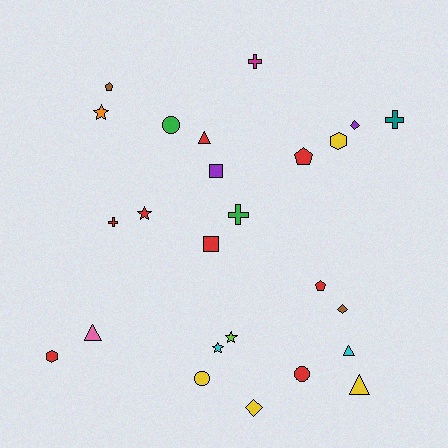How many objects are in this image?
There are 25 objects.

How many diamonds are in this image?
There are 3 diamonds.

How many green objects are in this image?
There are 2 green objects.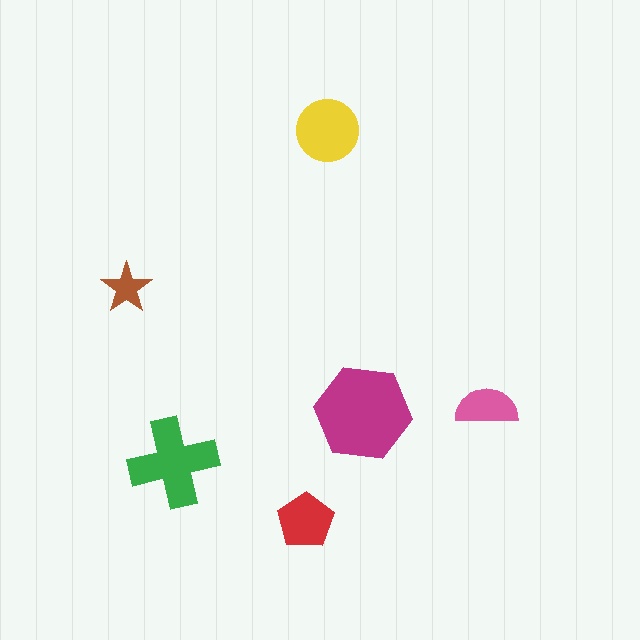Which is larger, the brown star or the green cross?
The green cross.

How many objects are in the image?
There are 6 objects in the image.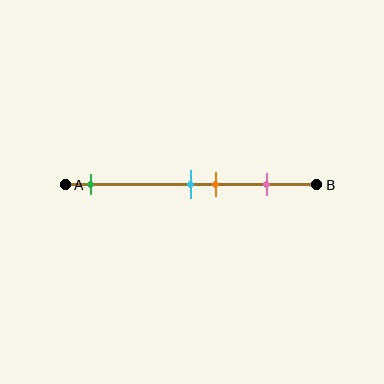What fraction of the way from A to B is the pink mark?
The pink mark is approximately 80% (0.8) of the way from A to B.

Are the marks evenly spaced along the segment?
No, the marks are not evenly spaced.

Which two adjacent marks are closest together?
The cyan and orange marks are the closest adjacent pair.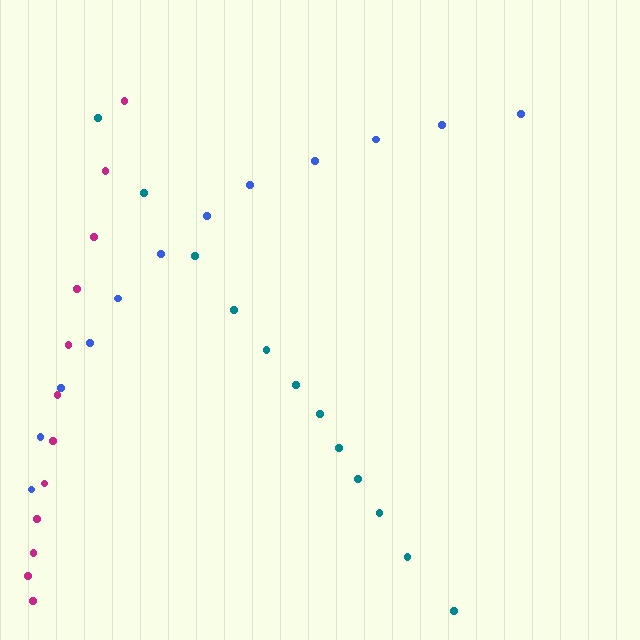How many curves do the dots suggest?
There are 3 distinct paths.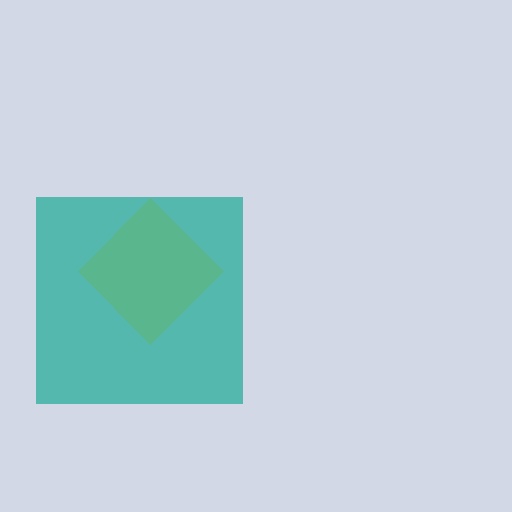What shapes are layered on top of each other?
The layered shapes are: a yellow diamond, a teal square.